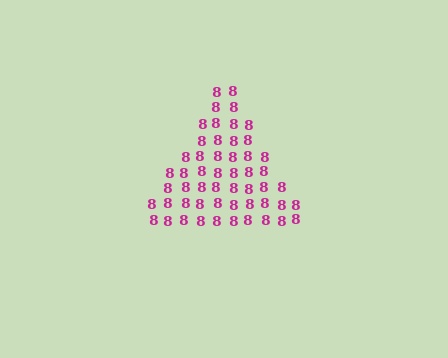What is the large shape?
The large shape is a triangle.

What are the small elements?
The small elements are digit 8's.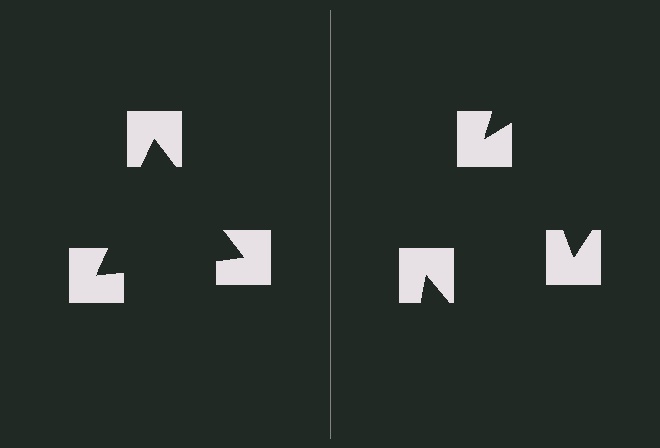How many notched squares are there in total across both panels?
6 — 3 on each side.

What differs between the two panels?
The notched squares are positioned identically on both sides; only the wedge orientations differ. On the left they align to a triangle; on the right they are misaligned.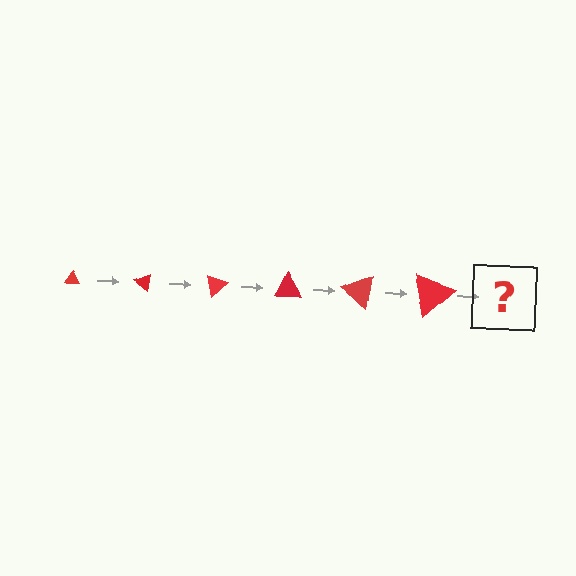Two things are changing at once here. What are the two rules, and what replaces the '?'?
The two rules are that the triangle grows larger each step and it rotates 40 degrees each step. The '?' should be a triangle, larger than the previous one and rotated 240 degrees from the start.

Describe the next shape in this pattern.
It should be a triangle, larger than the previous one and rotated 240 degrees from the start.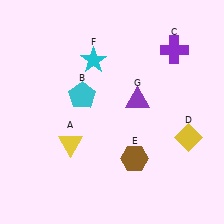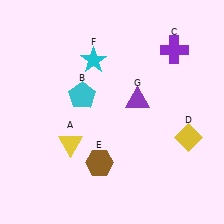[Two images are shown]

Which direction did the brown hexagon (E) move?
The brown hexagon (E) moved left.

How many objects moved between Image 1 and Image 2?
1 object moved between the two images.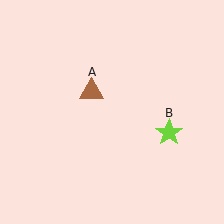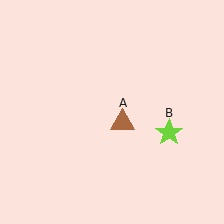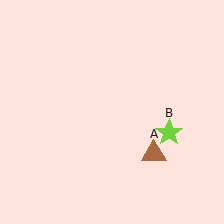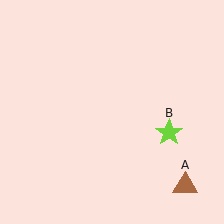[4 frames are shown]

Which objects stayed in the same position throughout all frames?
Lime star (object B) remained stationary.